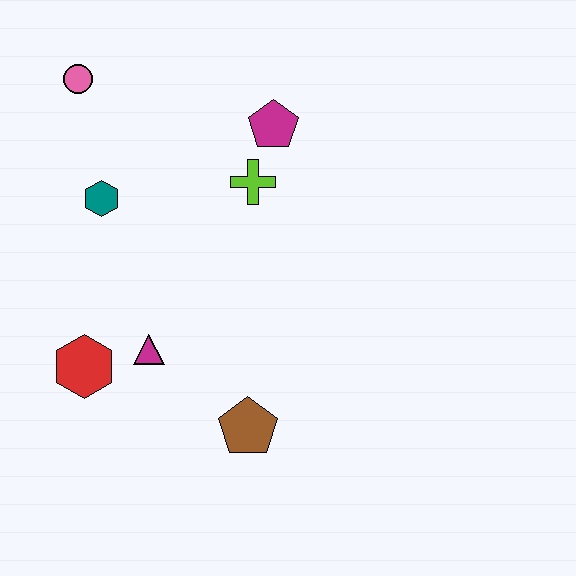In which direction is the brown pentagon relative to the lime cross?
The brown pentagon is below the lime cross.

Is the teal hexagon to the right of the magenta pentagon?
No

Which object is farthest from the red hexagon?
The magenta pentagon is farthest from the red hexagon.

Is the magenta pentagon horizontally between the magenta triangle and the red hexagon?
No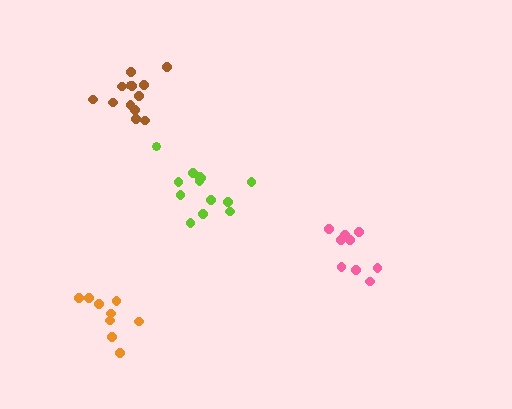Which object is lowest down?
The orange cluster is bottommost.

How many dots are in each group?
Group 1: 9 dots, Group 2: 13 dots, Group 3: 9 dots, Group 4: 13 dots (44 total).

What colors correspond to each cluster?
The clusters are colored: pink, lime, orange, brown.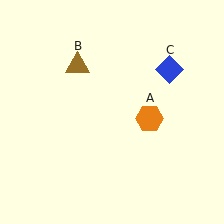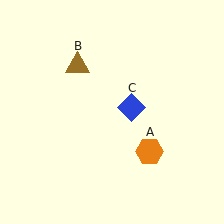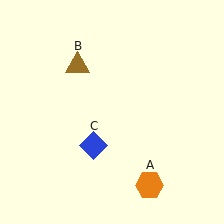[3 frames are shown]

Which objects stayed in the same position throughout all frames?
Brown triangle (object B) remained stationary.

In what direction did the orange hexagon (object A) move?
The orange hexagon (object A) moved down.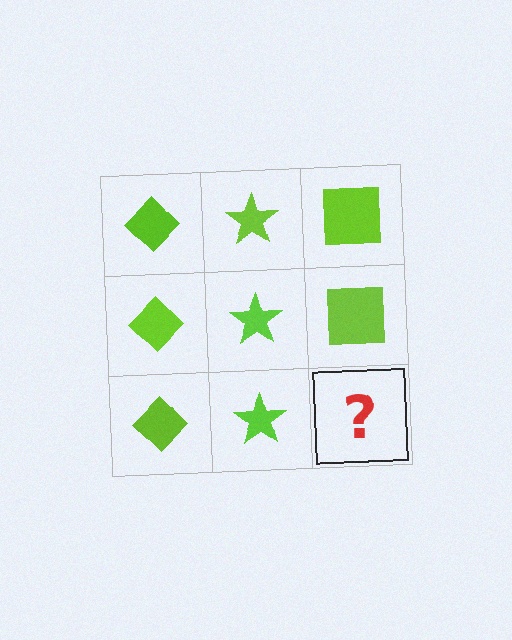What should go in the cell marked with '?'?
The missing cell should contain a lime square.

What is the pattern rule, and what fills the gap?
The rule is that each column has a consistent shape. The gap should be filled with a lime square.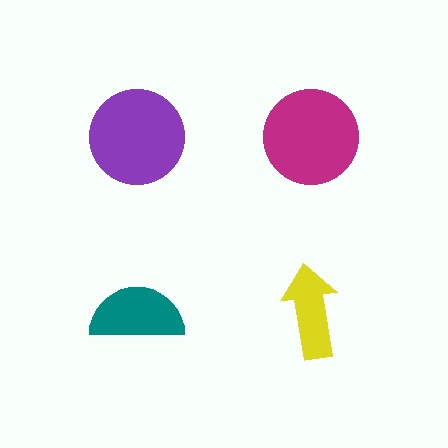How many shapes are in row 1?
2 shapes.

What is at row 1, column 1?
A purple circle.